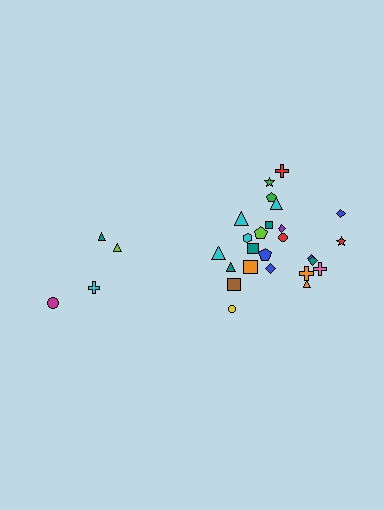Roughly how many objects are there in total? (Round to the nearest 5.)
Roughly 30 objects in total.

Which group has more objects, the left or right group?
The right group.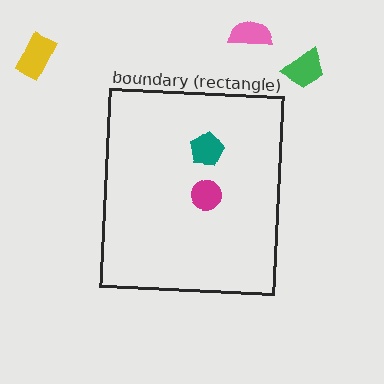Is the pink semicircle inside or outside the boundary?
Outside.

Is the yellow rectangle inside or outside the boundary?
Outside.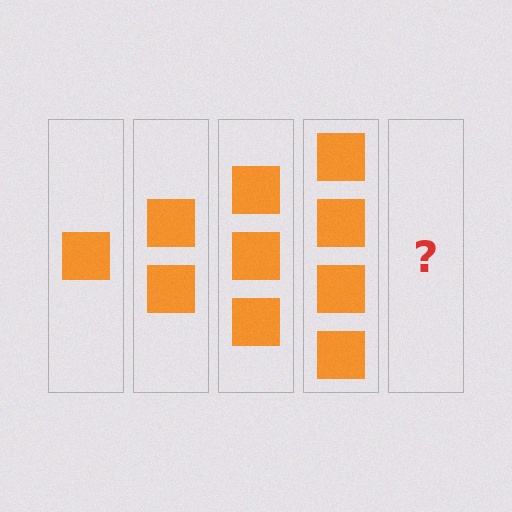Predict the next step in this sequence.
The next step is 5 squares.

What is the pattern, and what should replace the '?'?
The pattern is that each step adds one more square. The '?' should be 5 squares.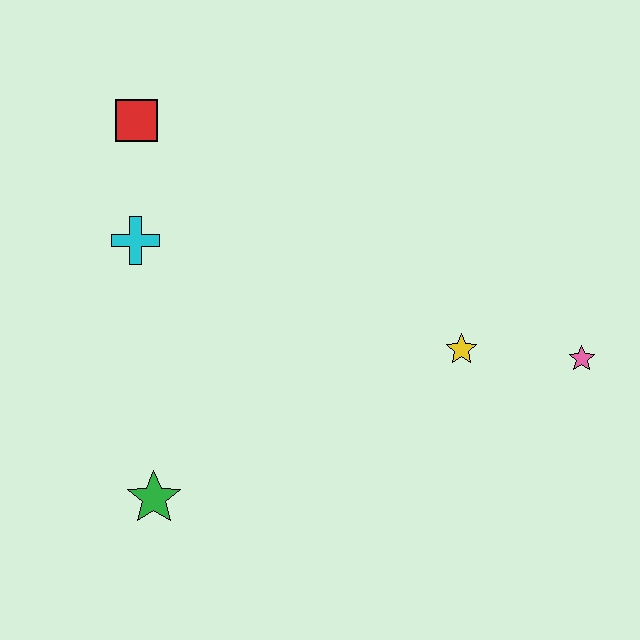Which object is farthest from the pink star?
The red square is farthest from the pink star.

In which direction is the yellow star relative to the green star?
The yellow star is to the right of the green star.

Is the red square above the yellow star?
Yes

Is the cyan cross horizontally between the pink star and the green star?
No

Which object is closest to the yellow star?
The pink star is closest to the yellow star.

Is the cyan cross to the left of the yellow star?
Yes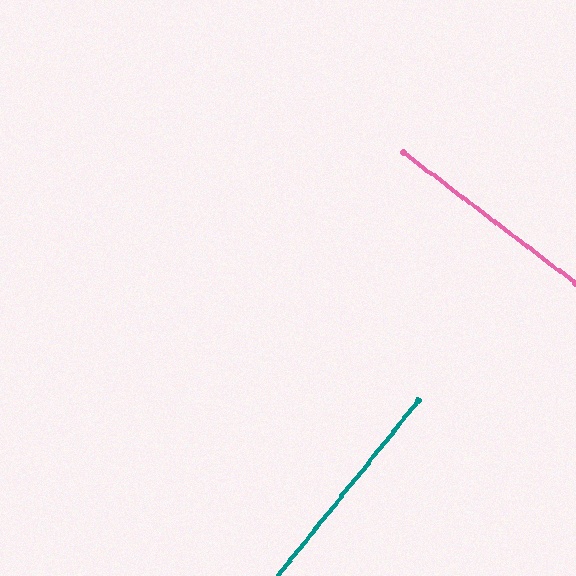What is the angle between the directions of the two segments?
Approximately 88 degrees.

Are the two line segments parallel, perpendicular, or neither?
Perpendicular — they meet at approximately 88°.